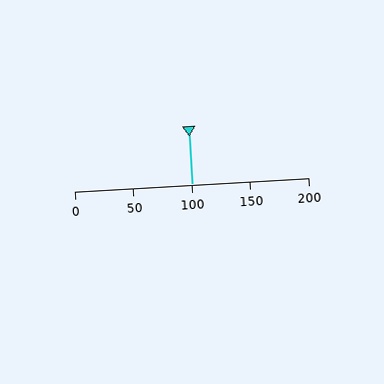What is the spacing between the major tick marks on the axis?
The major ticks are spaced 50 apart.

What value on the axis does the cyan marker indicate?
The marker indicates approximately 100.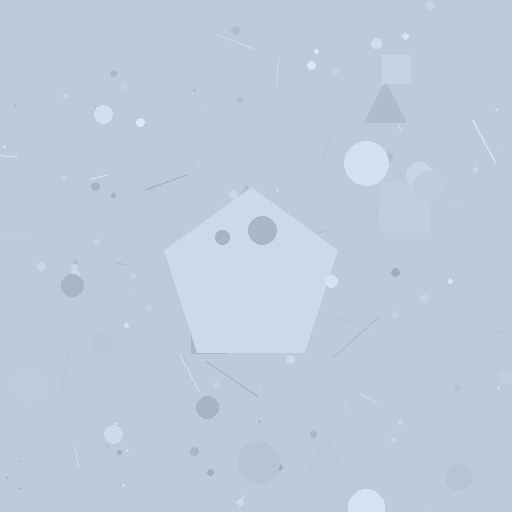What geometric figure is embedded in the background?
A pentagon is embedded in the background.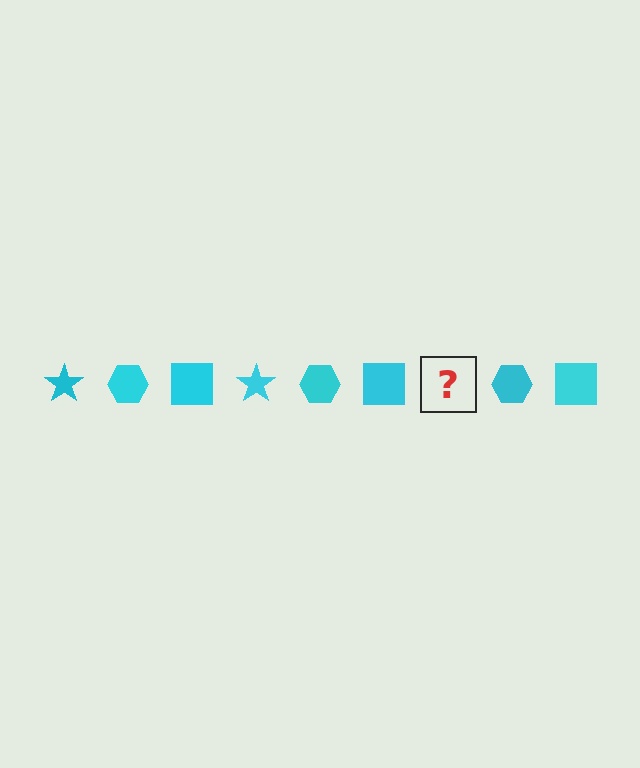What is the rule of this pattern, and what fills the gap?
The rule is that the pattern cycles through star, hexagon, square shapes in cyan. The gap should be filled with a cyan star.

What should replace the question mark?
The question mark should be replaced with a cyan star.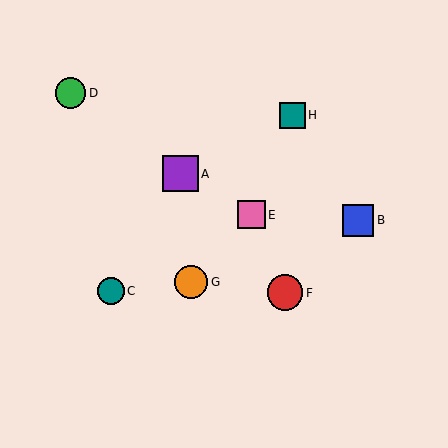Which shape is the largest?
The red circle (labeled F) is the largest.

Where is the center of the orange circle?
The center of the orange circle is at (191, 282).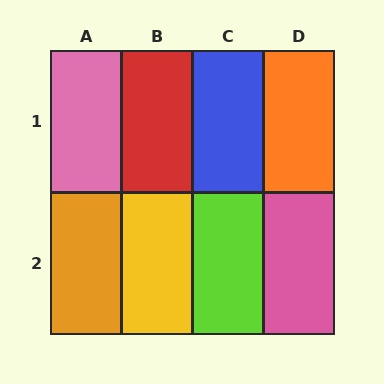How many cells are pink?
2 cells are pink.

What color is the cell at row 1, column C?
Blue.